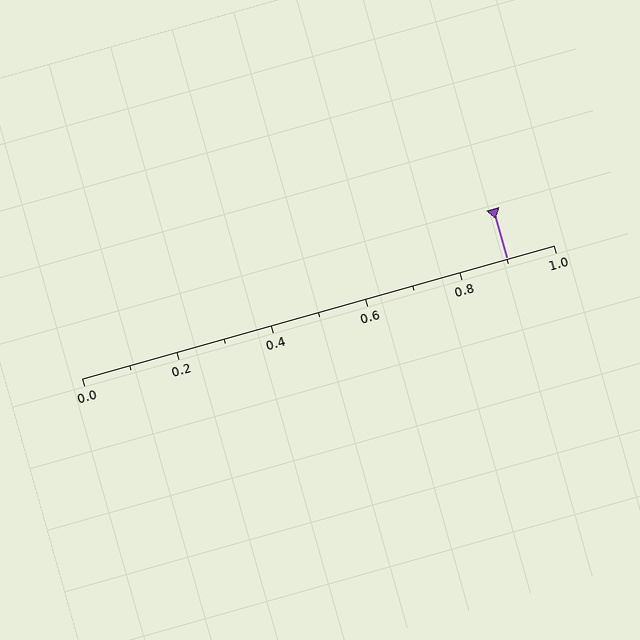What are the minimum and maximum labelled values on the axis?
The axis runs from 0.0 to 1.0.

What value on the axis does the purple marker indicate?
The marker indicates approximately 0.9.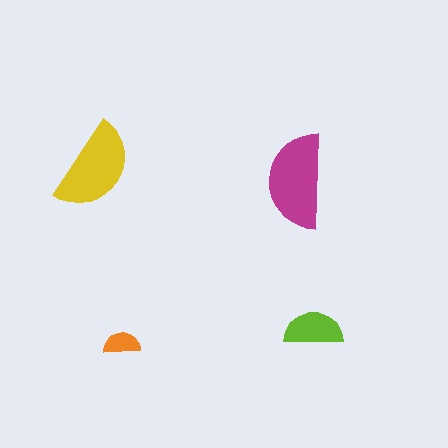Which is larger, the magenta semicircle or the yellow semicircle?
The magenta one.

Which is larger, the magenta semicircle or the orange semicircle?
The magenta one.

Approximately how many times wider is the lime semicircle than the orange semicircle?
About 1.5 times wider.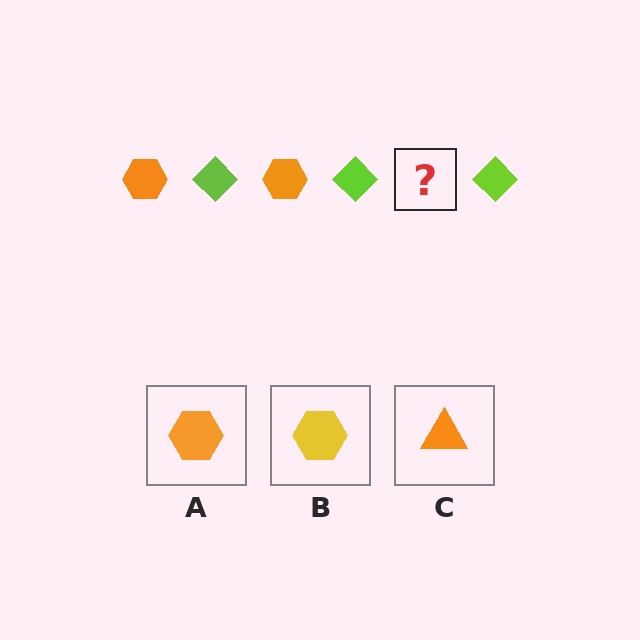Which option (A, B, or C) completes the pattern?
A.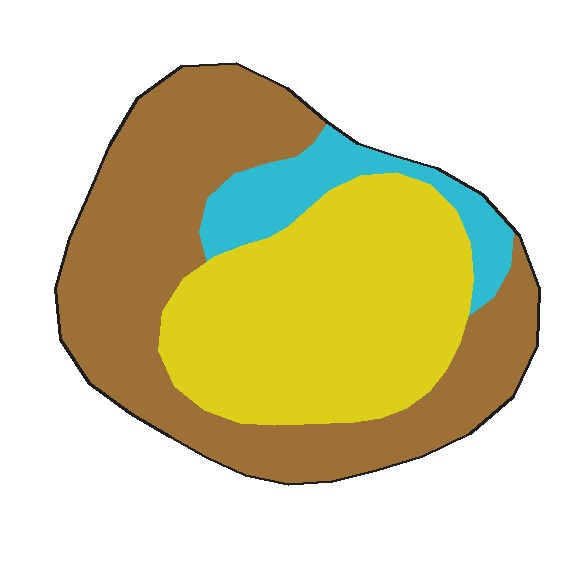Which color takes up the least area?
Cyan, at roughly 10%.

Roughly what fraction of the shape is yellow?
Yellow covers 40% of the shape.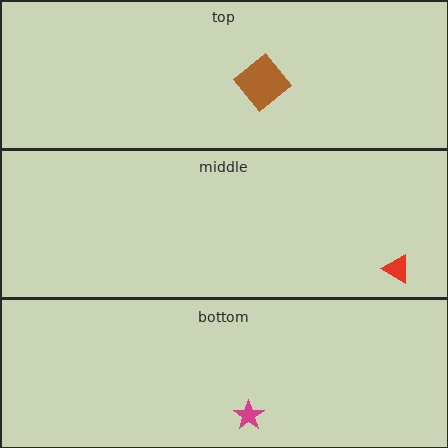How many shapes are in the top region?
1.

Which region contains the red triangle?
The middle region.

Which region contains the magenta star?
The bottom region.